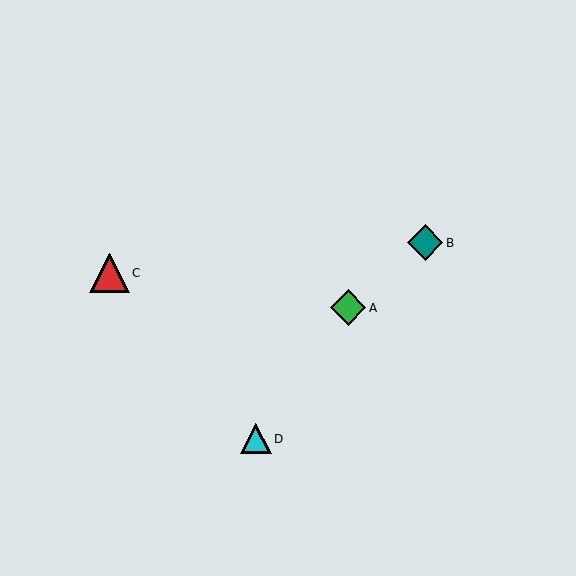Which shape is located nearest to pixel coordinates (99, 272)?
The red triangle (labeled C) at (109, 273) is nearest to that location.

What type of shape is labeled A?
Shape A is a green diamond.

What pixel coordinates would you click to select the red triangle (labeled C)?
Click at (109, 273) to select the red triangle C.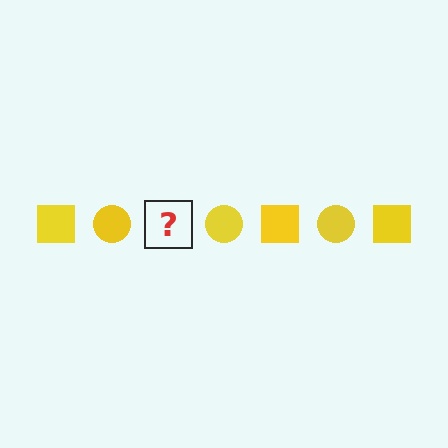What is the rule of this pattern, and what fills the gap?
The rule is that the pattern cycles through square, circle shapes in yellow. The gap should be filled with a yellow square.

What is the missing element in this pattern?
The missing element is a yellow square.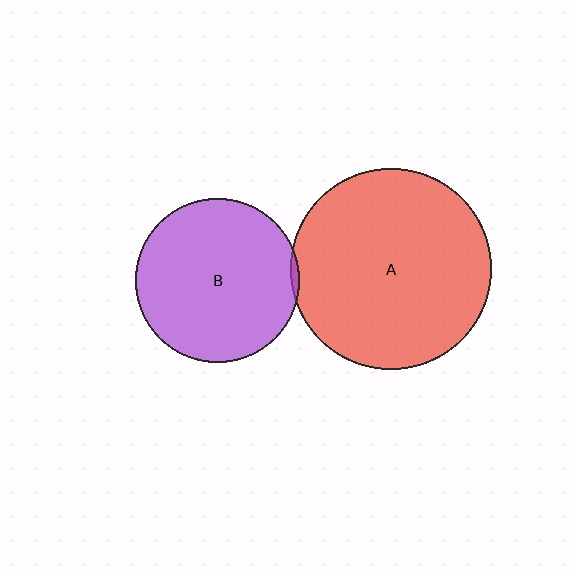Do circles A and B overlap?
Yes.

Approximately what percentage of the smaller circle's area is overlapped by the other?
Approximately 5%.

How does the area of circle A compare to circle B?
Approximately 1.5 times.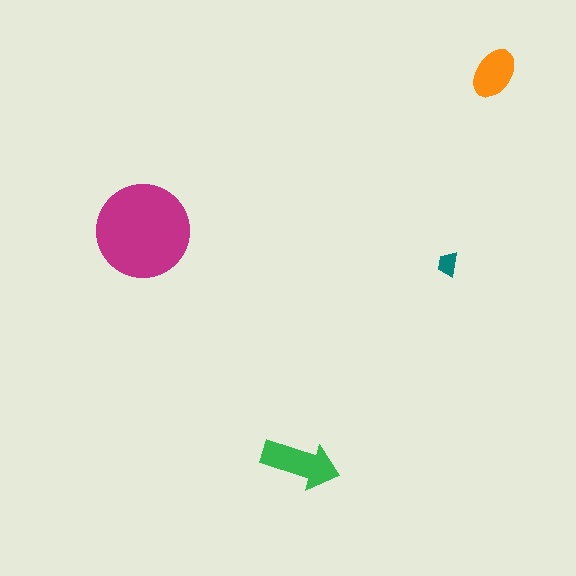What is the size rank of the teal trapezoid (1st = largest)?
4th.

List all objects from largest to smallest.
The magenta circle, the green arrow, the orange ellipse, the teal trapezoid.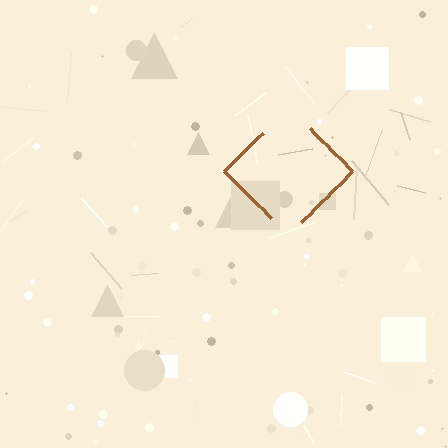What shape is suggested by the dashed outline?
The dashed outline suggests a diamond.